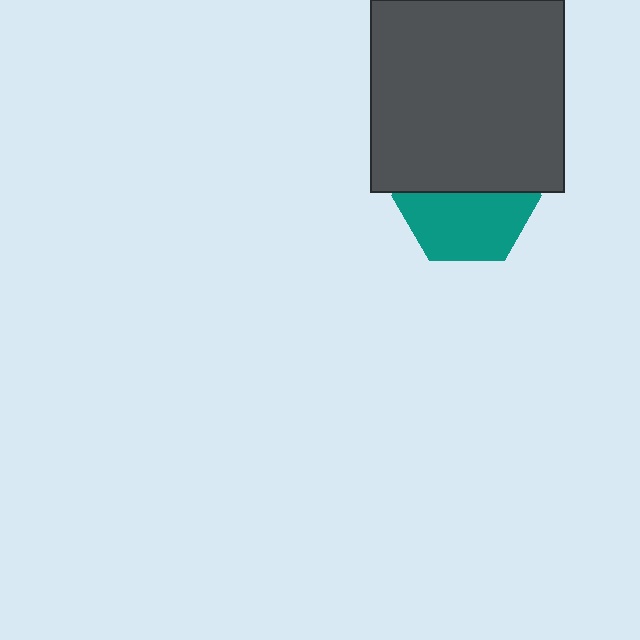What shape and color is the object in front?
The object in front is a dark gray square.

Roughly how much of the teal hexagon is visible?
About half of it is visible (roughly 52%).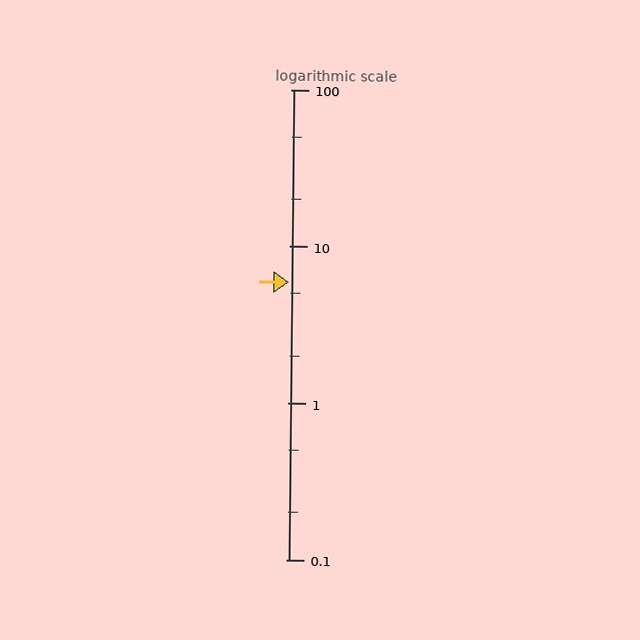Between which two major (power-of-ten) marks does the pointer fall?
The pointer is between 1 and 10.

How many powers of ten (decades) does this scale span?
The scale spans 3 decades, from 0.1 to 100.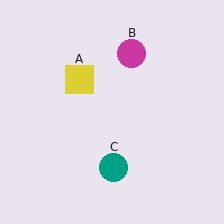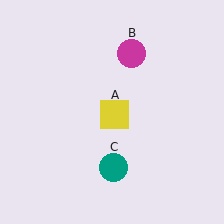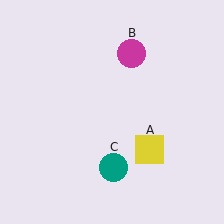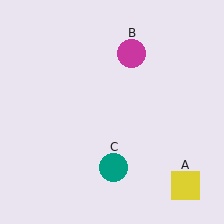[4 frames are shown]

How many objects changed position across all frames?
1 object changed position: yellow square (object A).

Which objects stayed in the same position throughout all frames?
Magenta circle (object B) and teal circle (object C) remained stationary.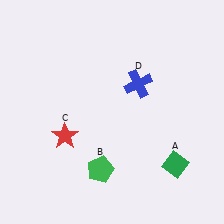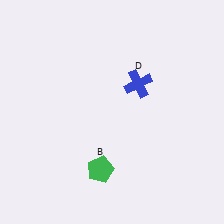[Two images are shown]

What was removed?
The red star (C), the green diamond (A) were removed in Image 2.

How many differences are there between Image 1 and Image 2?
There are 2 differences between the two images.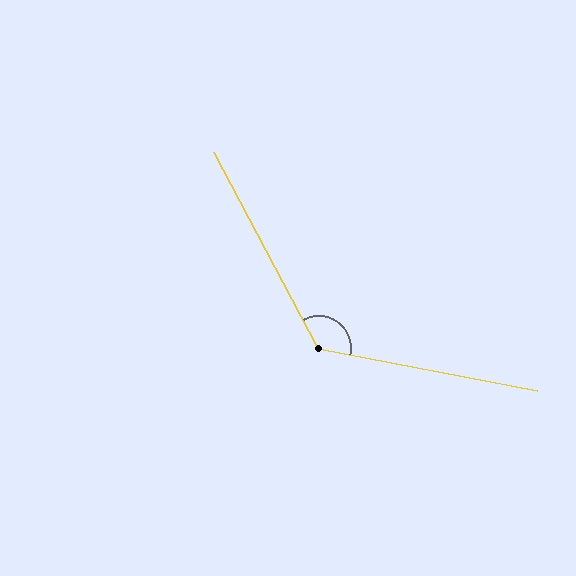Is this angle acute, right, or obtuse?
It is obtuse.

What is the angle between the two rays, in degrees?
Approximately 129 degrees.